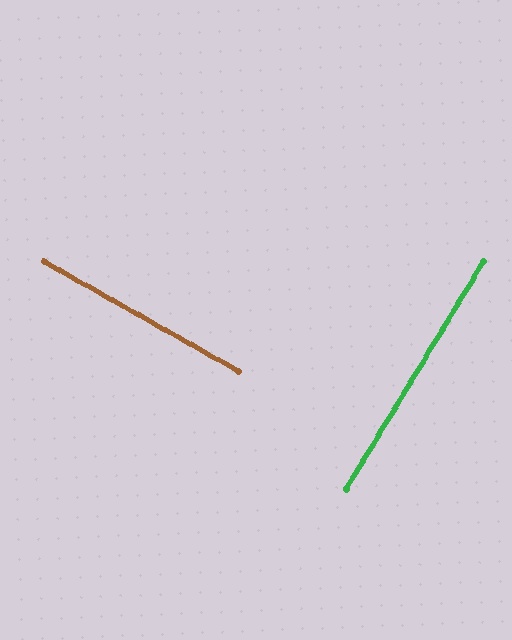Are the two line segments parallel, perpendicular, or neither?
Perpendicular — they meet at approximately 88°.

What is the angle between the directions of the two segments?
Approximately 88 degrees.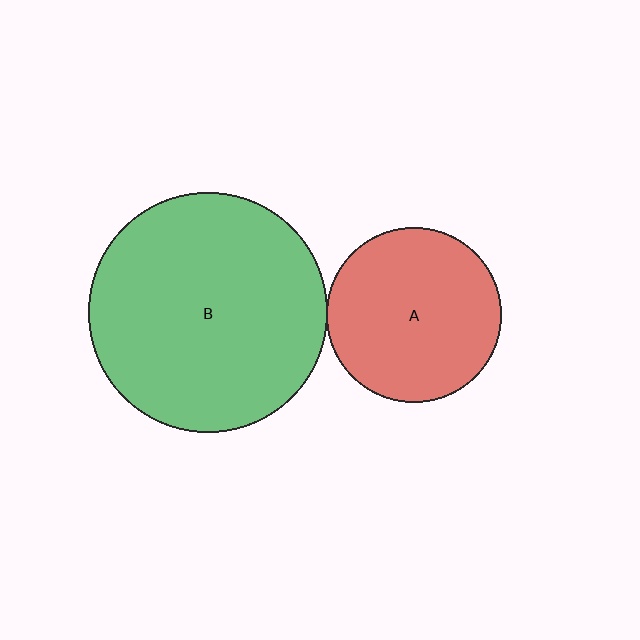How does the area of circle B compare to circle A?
Approximately 1.9 times.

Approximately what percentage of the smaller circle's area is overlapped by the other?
Approximately 5%.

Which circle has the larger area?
Circle B (green).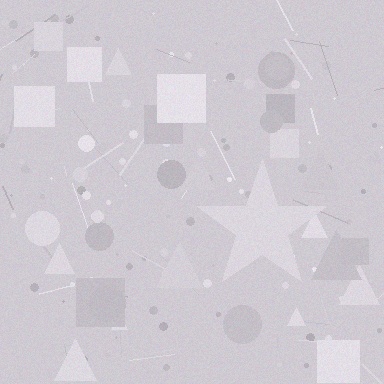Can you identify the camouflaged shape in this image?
The camouflaged shape is a star.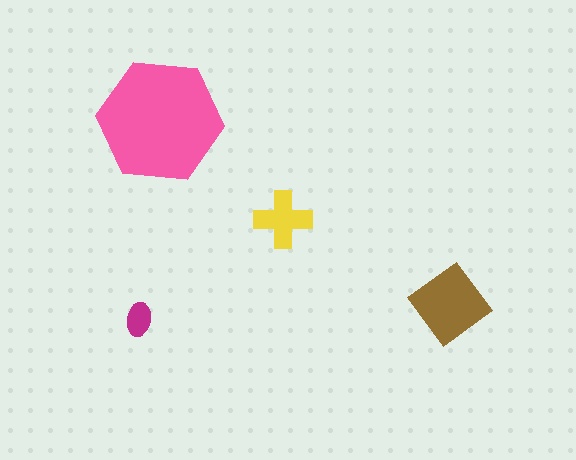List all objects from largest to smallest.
The pink hexagon, the brown diamond, the yellow cross, the magenta ellipse.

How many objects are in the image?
There are 4 objects in the image.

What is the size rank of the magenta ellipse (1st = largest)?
4th.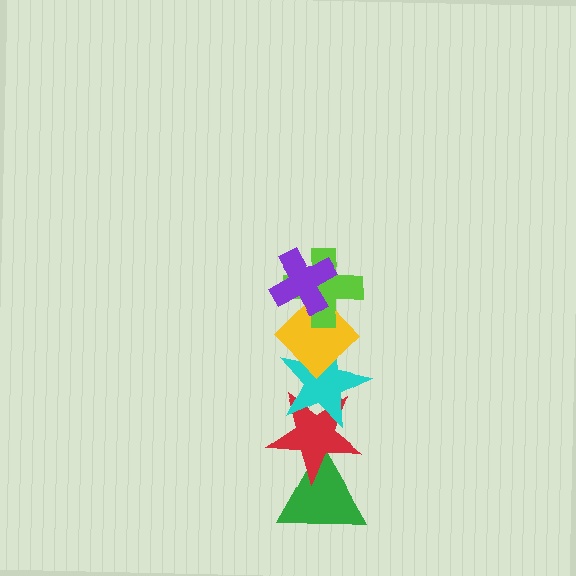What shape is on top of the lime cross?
The purple cross is on top of the lime cross.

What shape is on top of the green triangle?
The red star is on top of the green triangle.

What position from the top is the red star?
The red star is 5th from the top.